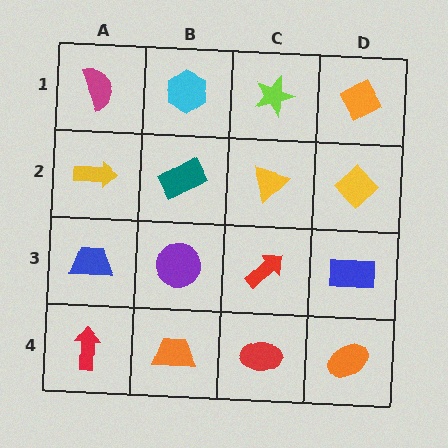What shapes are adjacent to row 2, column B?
A cyan hexagon (row 1, column B), a purple circle (row 3, column B), a yellow arrow (row 2, column A), a yellow triangle (row 2, column C).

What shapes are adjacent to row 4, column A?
A blue trapezoid (row 3, column A), an orange trapezoid (row 4, column B).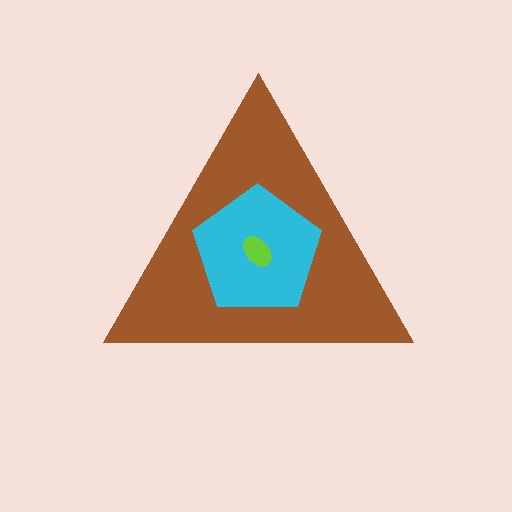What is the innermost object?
The lime ellipse.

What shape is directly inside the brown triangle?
The cyan pentagon.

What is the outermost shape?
The brown triangle.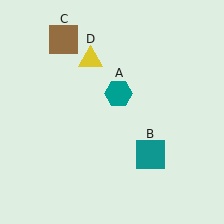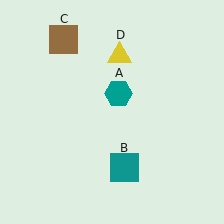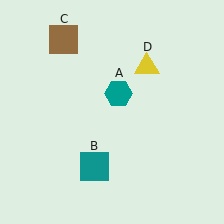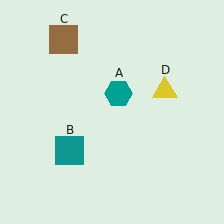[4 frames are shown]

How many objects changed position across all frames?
2 objects changed position: teal square (object B), yellow triangle (object D).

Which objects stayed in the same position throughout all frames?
Teal hexagon (object A) and brown square (object C) remained stationary.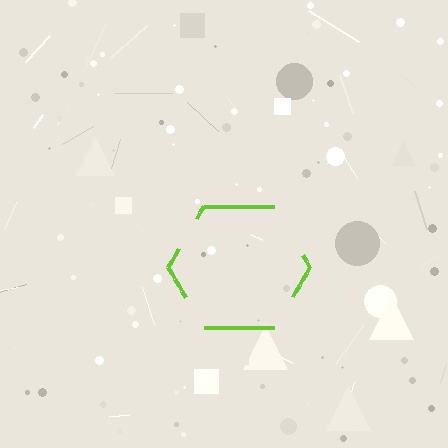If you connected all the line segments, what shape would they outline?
They would outline a hexagon.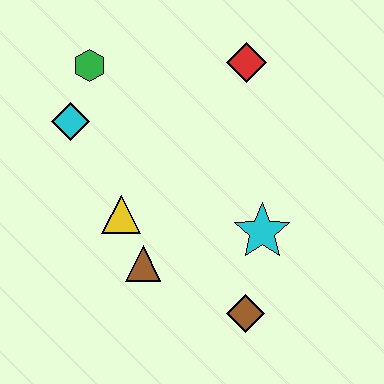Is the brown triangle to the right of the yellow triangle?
Yes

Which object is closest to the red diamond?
The green hexagon is closest to the red diamond.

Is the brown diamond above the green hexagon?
No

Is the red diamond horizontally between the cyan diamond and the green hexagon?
No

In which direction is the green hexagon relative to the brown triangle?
The green hexagon is above the brown triangle.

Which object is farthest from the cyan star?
The green hexagon is farthest from the cyan star.